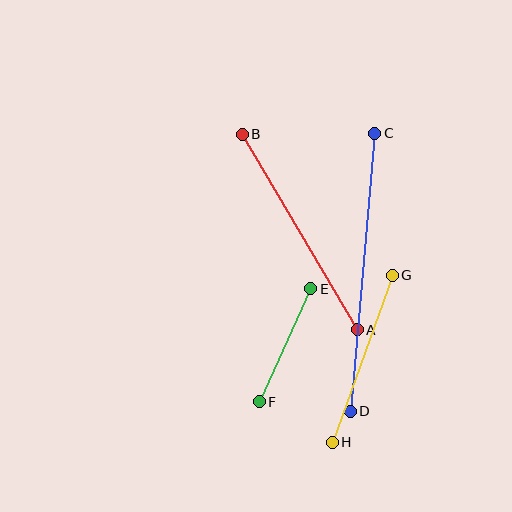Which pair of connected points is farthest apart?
Points C and D are farthest apart.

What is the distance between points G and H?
The distance is approximately 177 pixels.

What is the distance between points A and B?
The distance is approximately 227 pixels.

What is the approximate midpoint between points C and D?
The midpoint is at approximately (362, 272) pixels.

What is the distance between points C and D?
The distance is approximately 279 pixels.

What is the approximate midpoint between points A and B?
The midpoint is at approximately (300, 232) pixels.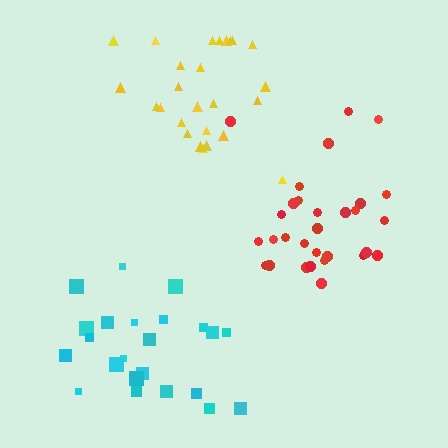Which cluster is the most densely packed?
Red.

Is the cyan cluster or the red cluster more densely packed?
Red.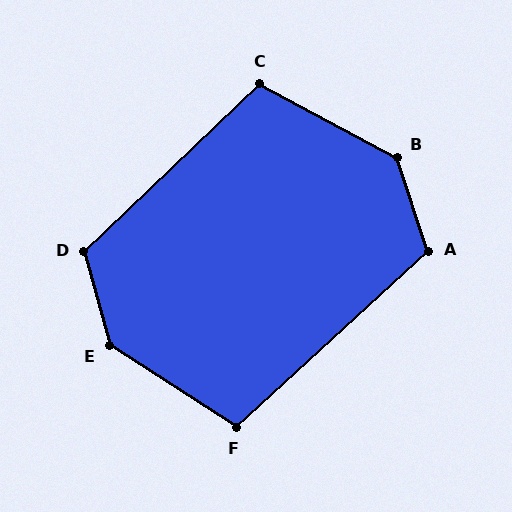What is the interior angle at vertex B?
Approximately 136 degrees (obtuse).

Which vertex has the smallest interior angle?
F, at approximately 105 degrees.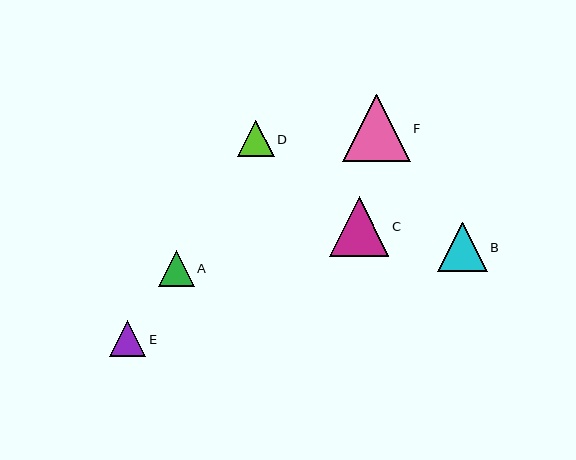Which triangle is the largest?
Triangle F is the largest with a size of approximately 67 pixels.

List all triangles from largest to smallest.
From largest to smallest: F, C, B, D, A, E.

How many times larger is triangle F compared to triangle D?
Triangle F is approximately 1.9 times the size of triangle D.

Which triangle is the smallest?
Triangle E is the smallest with a size of approximately 36 pixels.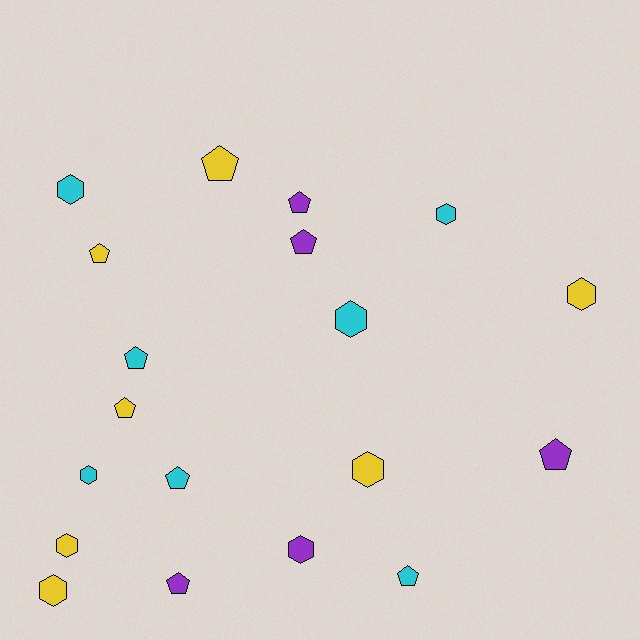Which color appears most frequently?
Cyan, with 7 objects.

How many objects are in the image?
There are 19 objects.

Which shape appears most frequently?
Pentagon, with 10 objects.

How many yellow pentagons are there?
There are 3 yellow pentagons.